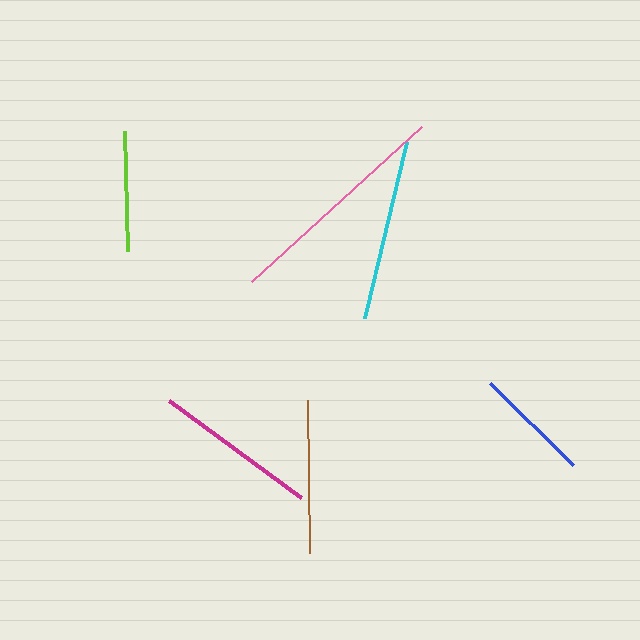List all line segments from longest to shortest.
From longest to shortest: pink, cyan, magenta, brown, lime, blue.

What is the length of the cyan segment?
The cyan segment is approximately 181 pixels long.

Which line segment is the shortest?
The blue line is the shortest at approximately 116 pixels.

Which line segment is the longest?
The pink line is the longest at approximately 230 pixels.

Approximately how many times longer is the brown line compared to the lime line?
The brown line is approximately 1.3 times the length of the lime line.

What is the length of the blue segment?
The blue segment is approximately 116 pixels long.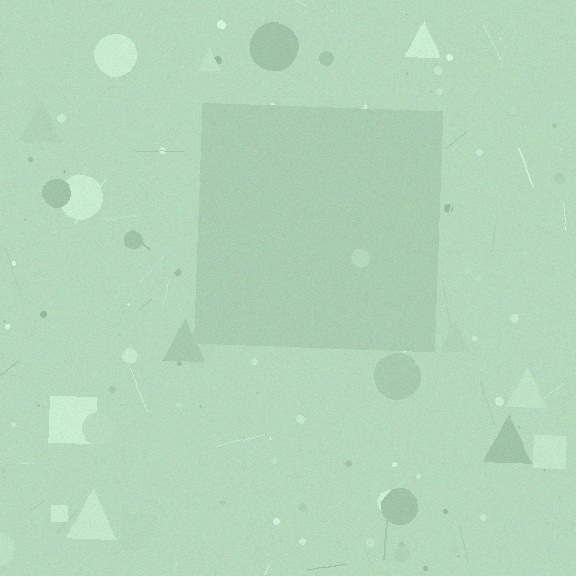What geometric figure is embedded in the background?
A square is embedded in the background.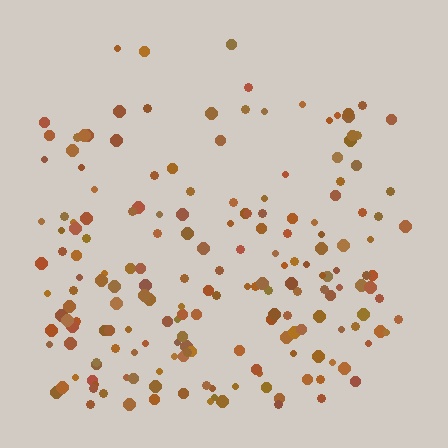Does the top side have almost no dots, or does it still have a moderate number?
Still a moderate number, just noticeably fewer than the bottom.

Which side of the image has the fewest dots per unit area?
The top.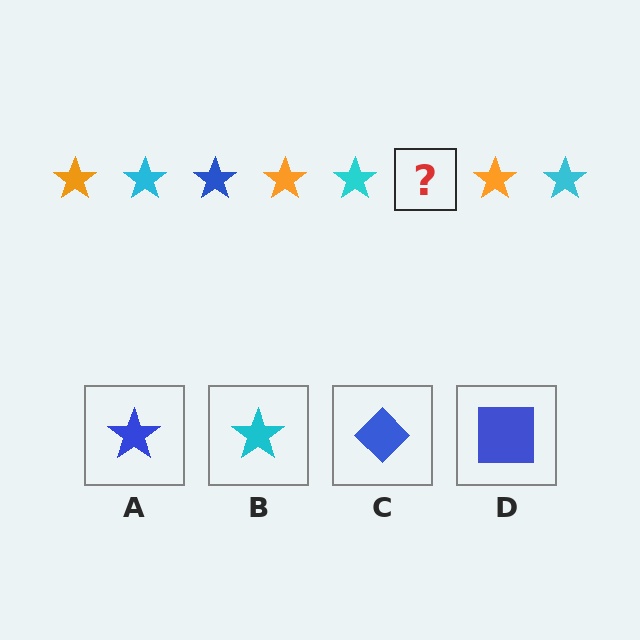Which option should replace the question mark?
Option A.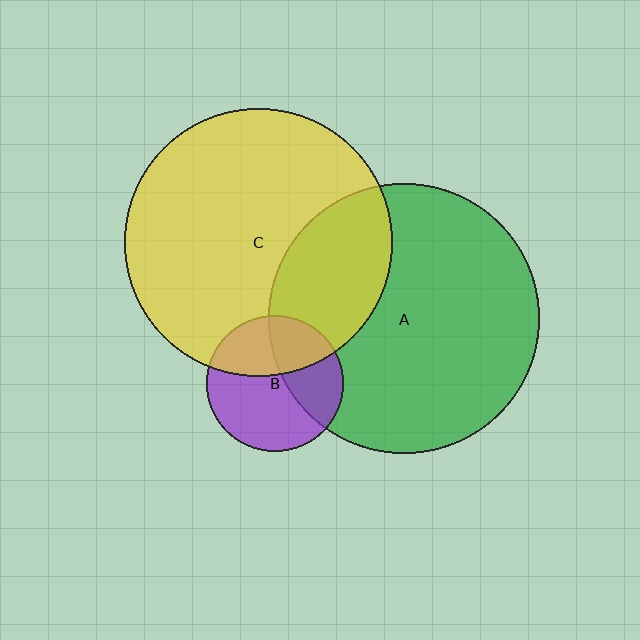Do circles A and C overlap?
Yes.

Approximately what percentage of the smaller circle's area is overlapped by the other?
Approximately 30%.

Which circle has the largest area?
Circle A (green).